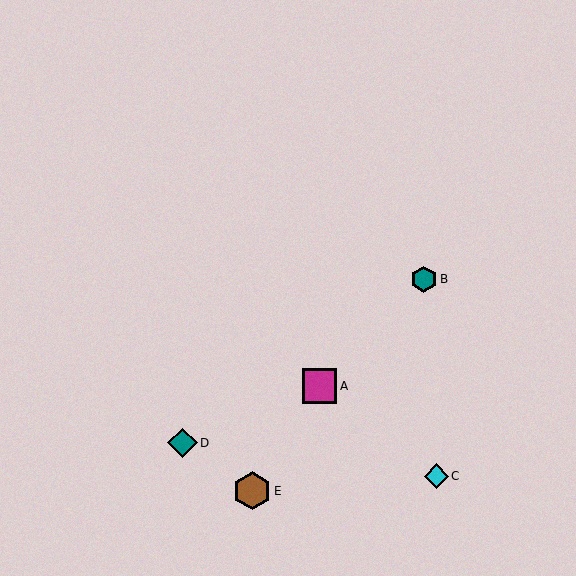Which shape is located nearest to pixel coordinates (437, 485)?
The cyan diamond (labeled C) at (436, 476) is nearest to that location.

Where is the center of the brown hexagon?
The center of the brown hexagon is at (252, 491).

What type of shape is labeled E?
Shape E is a brown hexagon.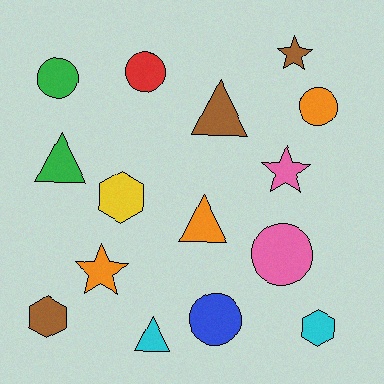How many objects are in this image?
There are 15 objects.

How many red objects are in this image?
There is 1 red object.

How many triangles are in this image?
There are 4 triangles.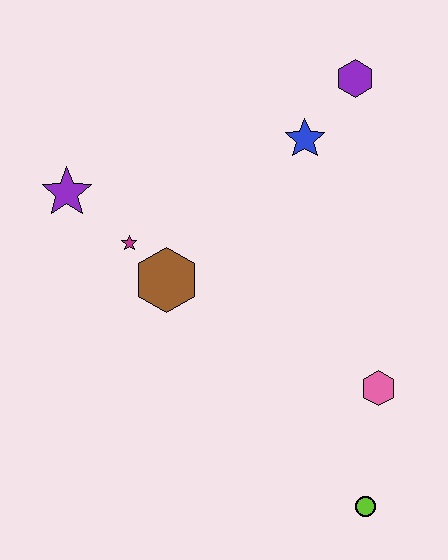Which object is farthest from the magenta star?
The lime circle is farthest from the magenta star.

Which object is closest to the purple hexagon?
The blue star is closest to the purple hexagon.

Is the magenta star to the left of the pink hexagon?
Yes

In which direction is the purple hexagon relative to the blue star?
The purple hexagon is above the blue star.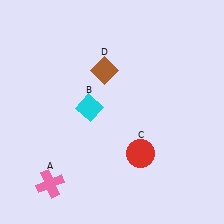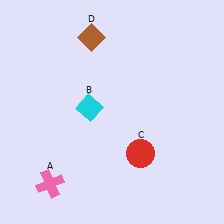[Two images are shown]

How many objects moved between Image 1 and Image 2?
1 object moved between the two images.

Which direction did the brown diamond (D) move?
The brown diamond (D) moved up.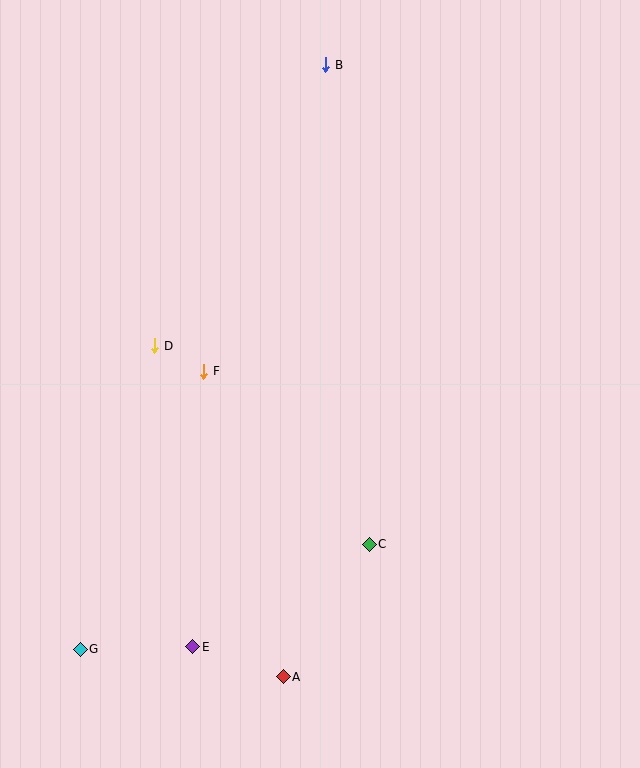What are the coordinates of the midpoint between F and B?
The midpoint between F and B is at (265, 218).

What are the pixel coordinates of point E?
Point E is at (193, 647).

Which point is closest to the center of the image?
Point F at (204, 371) is closest to the center.